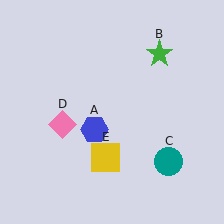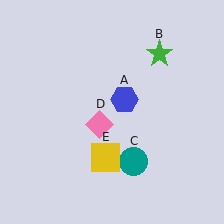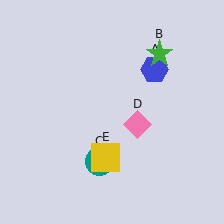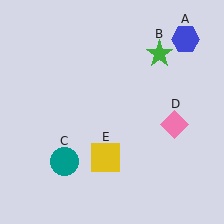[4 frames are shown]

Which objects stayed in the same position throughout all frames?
Green star (object B) and yellow square (object E) remained stationary.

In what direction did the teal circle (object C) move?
The teal circle (object C) moved left.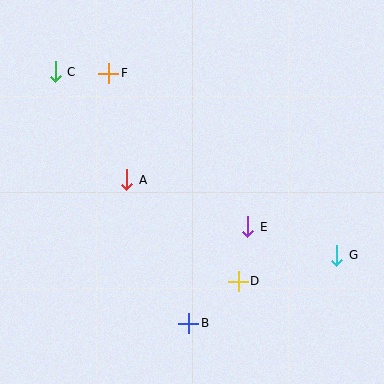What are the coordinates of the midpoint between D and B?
The midpoint between D and B is at (213, 302).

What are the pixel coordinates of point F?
Point F is at (109, 73).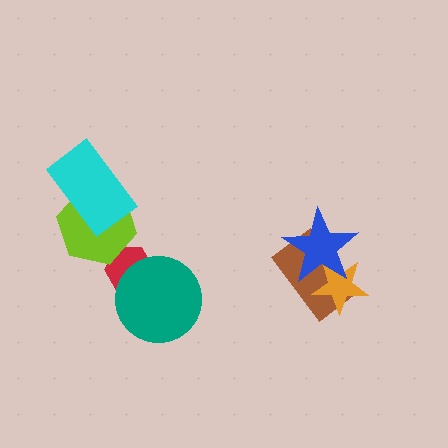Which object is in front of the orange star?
The blue star is in front of the orange star.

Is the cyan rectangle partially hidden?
No, no other shape covers it.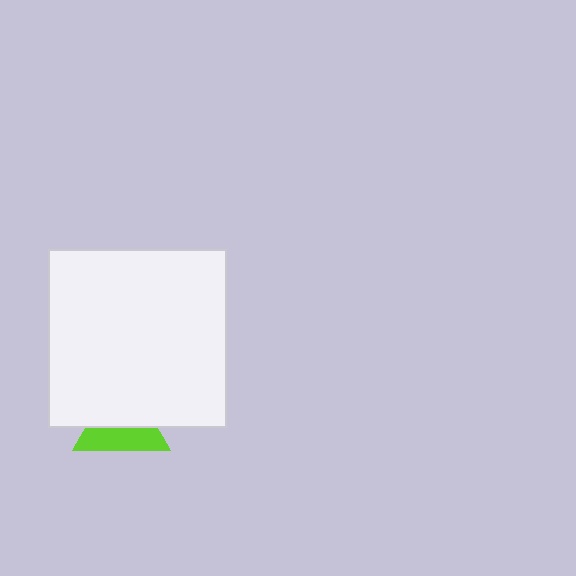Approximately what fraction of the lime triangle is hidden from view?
Roughly 52% of the lime triangle is hidden behind the white square.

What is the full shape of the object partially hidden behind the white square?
The partially hidden object is a lime triangle.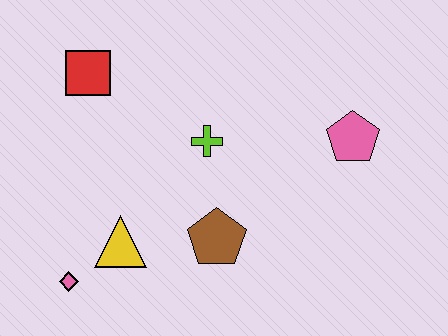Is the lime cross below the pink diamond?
No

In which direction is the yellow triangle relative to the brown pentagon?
The yellow triangle is to the left of the brown pentagon.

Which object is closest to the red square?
The lime cross is closest to the red square.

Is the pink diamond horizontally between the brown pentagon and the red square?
No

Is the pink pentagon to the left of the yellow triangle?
No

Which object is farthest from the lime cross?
The pink diamond is farthest from the lime cross.